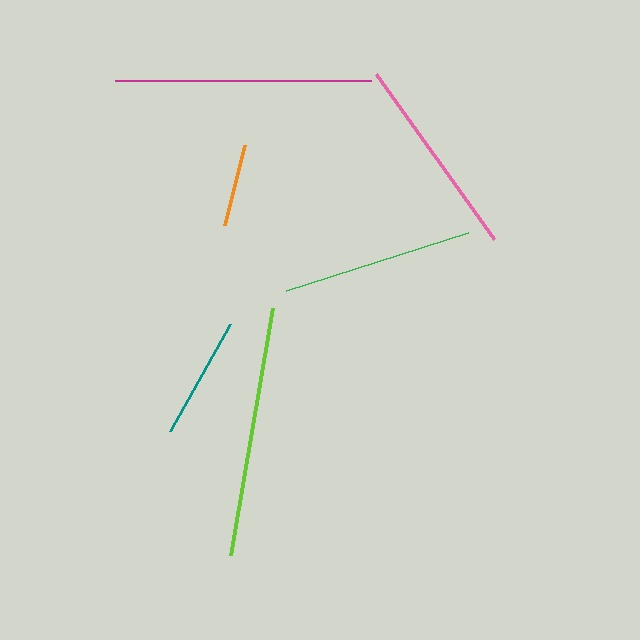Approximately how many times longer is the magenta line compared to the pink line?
The magenta line is approximately 1.3 times the length of the pink line.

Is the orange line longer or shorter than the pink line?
The pink line is longer than the orange line.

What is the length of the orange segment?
The orange segment is approximately 82 pixels long.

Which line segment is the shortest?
The orange line is the shortest at approximately 82 pixels.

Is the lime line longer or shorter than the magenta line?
The magenta line is longer than the lime line.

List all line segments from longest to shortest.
From longest to shortest: magenta, lime, pink, green, teal, orange.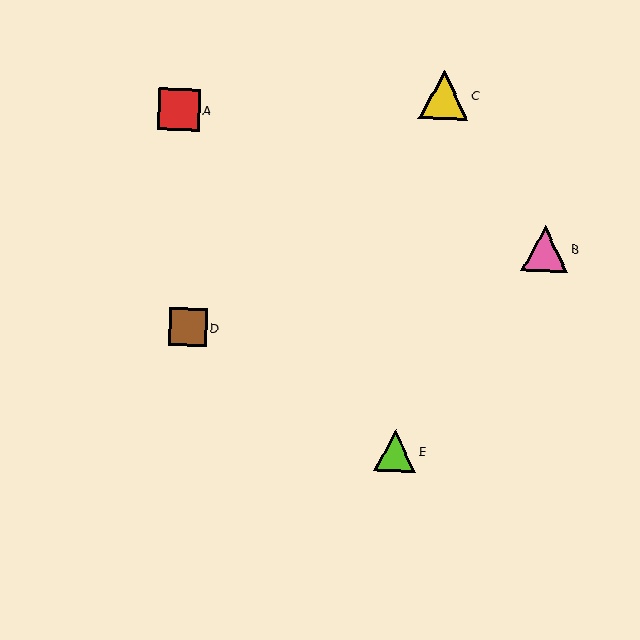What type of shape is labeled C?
Shape C is a yellow triangle.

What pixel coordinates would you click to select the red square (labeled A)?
Click at (179, 110) to select the red square A.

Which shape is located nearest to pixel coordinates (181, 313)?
The brown square (labeled D) at (188, 327) is nearest to that location.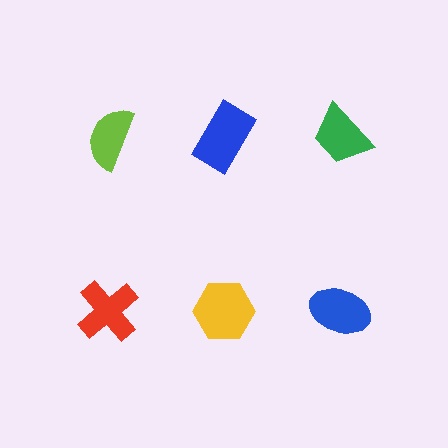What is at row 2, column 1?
A red cross.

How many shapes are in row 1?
3 shapes.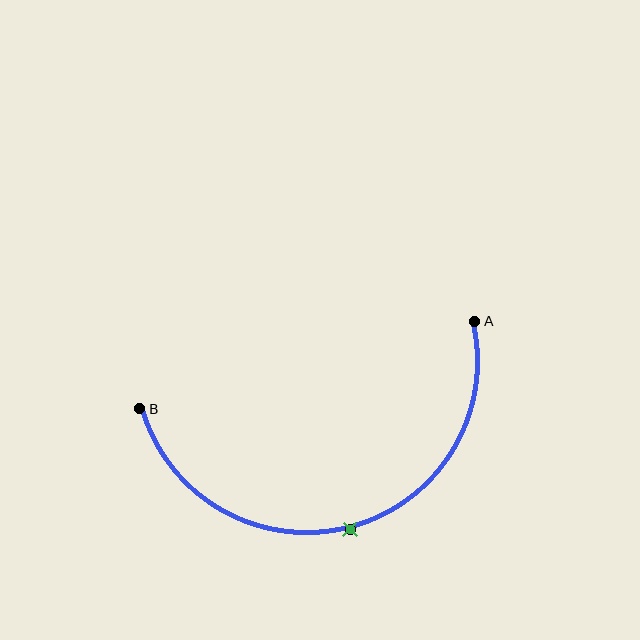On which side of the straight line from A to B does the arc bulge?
The arc bulges below the straight line connecting A and B.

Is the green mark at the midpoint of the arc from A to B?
Yes. The green mark lies on the arc at equal arc-length from both A and B — it is the arc midpoint.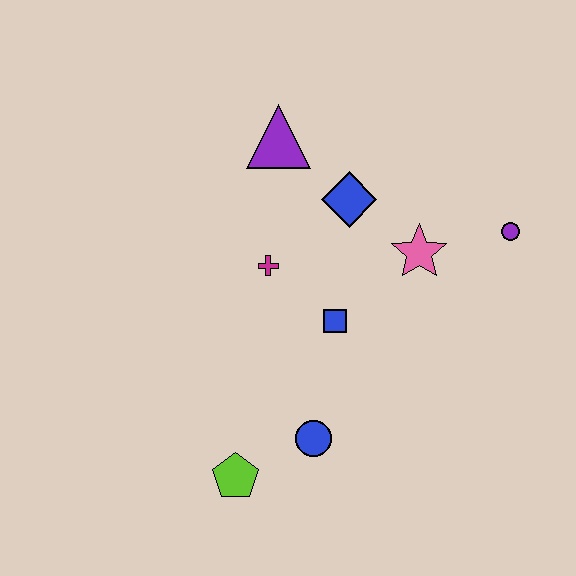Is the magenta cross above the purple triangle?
No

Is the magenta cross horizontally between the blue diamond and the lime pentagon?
Yes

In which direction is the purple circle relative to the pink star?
The purple circle is to the right of the pink star.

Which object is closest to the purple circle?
The pink star is closest to the purple circle.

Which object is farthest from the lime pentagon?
The purple circle is farthest from the lime pentagon.